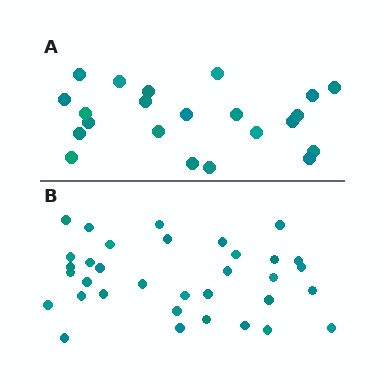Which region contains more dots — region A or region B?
Region B (the bottom region) has more dots.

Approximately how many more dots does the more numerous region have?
Region B has roughly 12 or so more dots than region A.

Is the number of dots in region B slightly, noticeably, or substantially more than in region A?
Region B has substantially more. The ratio is roughly 1.5 to 1.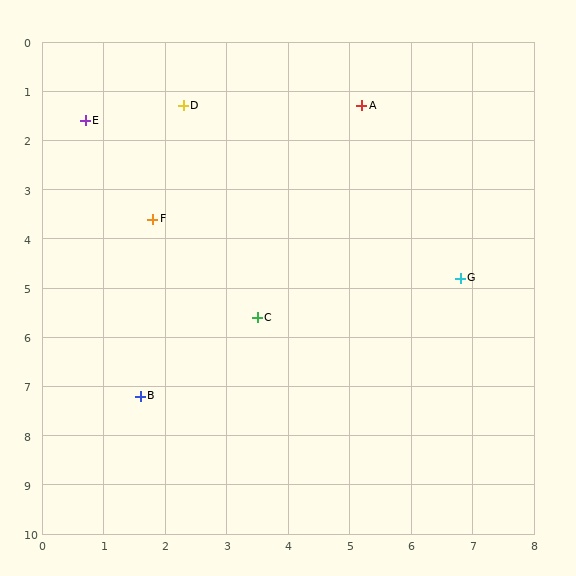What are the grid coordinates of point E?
Point E is at approximately (0.7, 1.6).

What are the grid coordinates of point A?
Point A is at approximately (5.2, 1.3).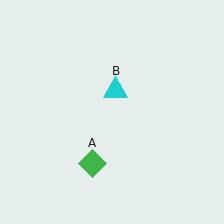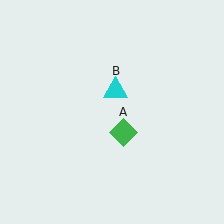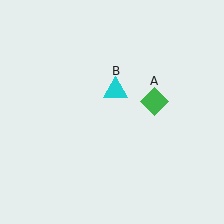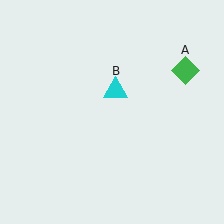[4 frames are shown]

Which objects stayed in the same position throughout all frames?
Cyan triangle (object B) remained stationary.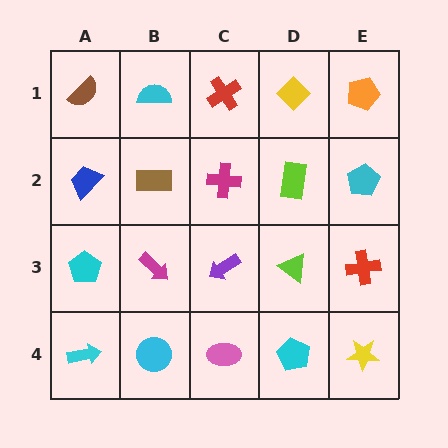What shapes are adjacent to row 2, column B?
A cyan semicircle (row 1, column B), a magenta arrow (row 3, column B), a blue trapezoid (row 2, column A), a magenta cross (row 2, column C).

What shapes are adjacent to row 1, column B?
A brown rectangle (row 2, column B), a brown semicircle (row 1, column A), a red cross (row 1, column C).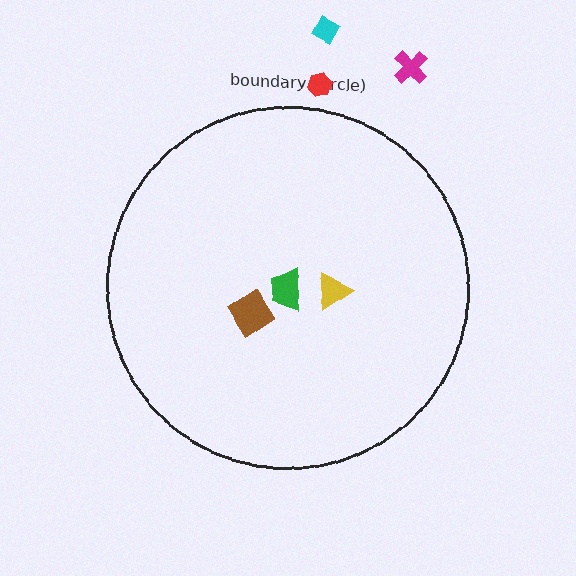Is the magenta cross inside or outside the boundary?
Outside.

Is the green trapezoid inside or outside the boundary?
Inside.